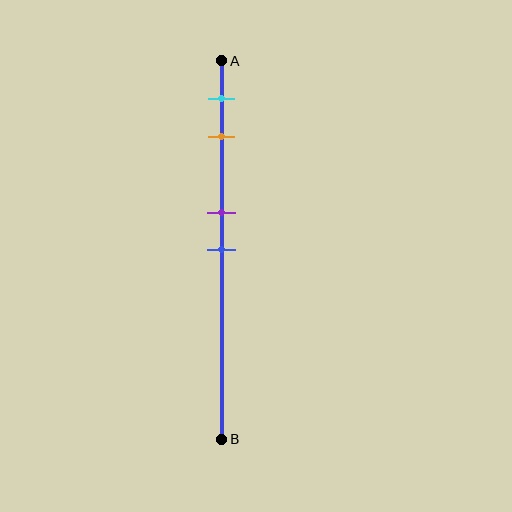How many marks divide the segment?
There are 4 marks dividing the segment.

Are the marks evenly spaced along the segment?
No, the marks are not evenly spaced.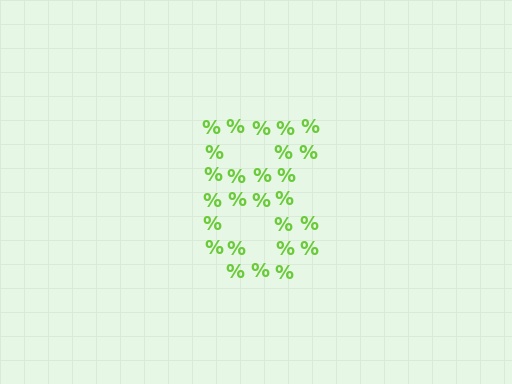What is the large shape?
The large shape is the digit 8.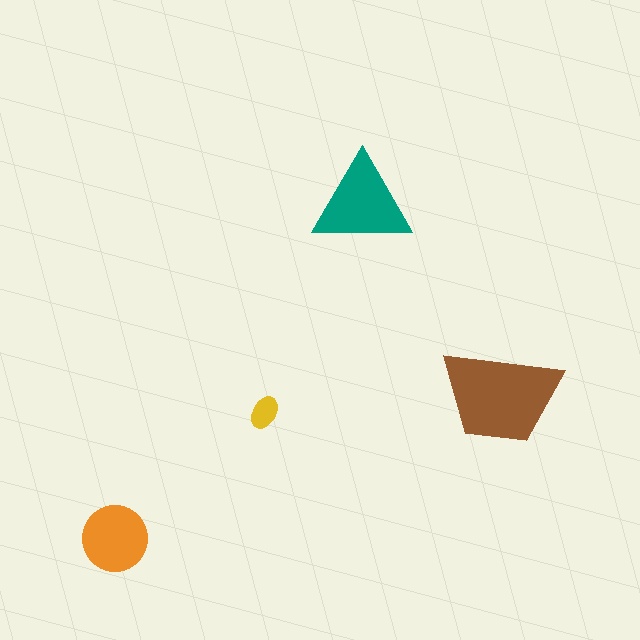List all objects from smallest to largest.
The yellow ellipse, the orange circle, the teal triangle, the brown trapezoid.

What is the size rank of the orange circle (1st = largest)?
3rd.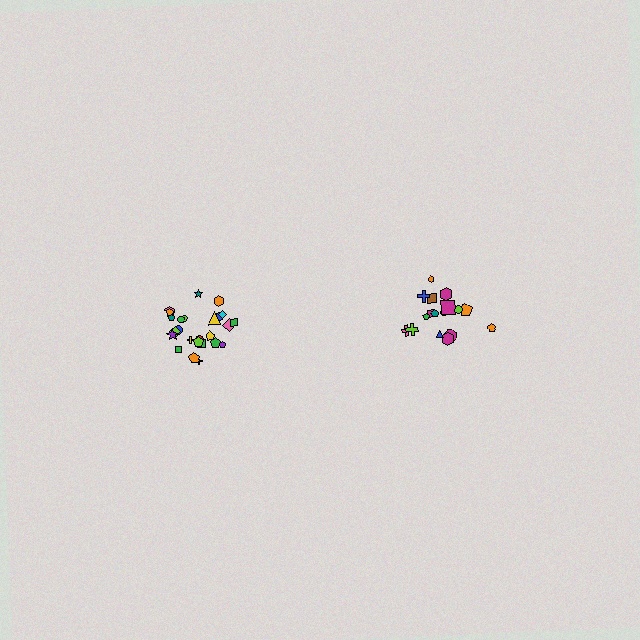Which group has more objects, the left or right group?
The left group.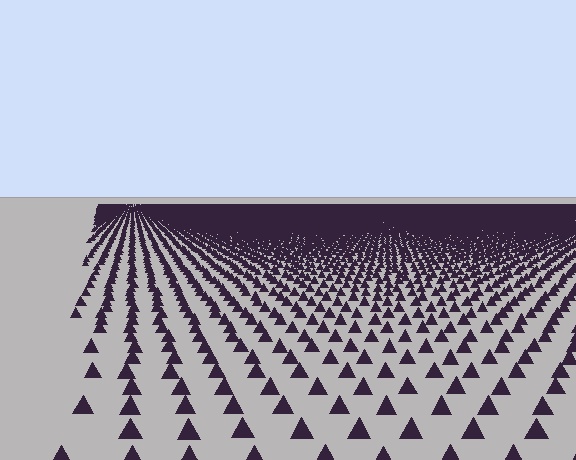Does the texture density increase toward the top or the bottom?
Density increases toward the top.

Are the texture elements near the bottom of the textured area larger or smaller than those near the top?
Larger. Near the bottom, elements are closer to the viewer and appear at a bigger on-screen size.